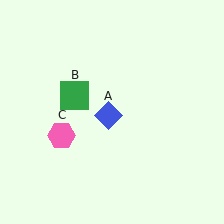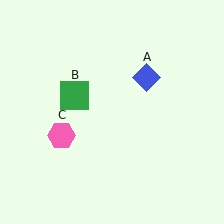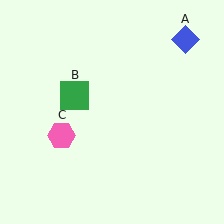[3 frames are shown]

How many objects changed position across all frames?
1 object changed position: blue diamond (object A).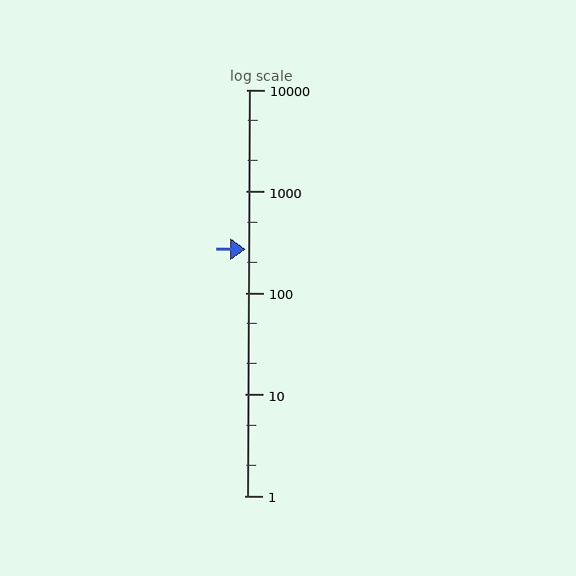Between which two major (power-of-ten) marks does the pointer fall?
The pointer is between 100 and 1000.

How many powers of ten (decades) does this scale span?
The scale spans 4 decades, from 1 to 10000.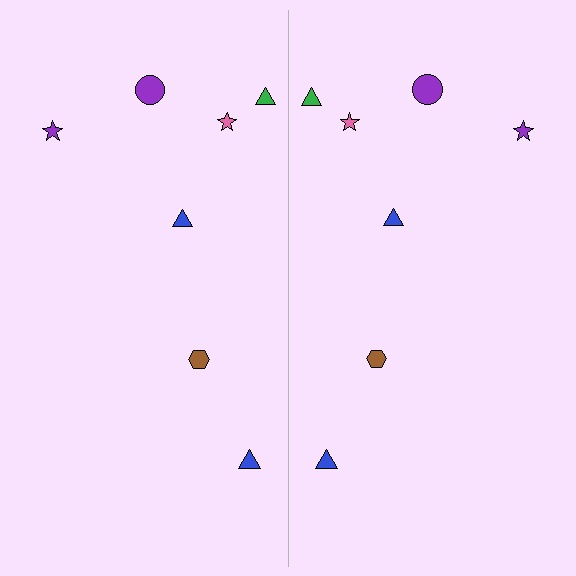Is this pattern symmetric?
Yes, this pattern has bilateral (reflection) symmetry.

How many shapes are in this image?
There are 14 shapes in this image.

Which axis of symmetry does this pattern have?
The pattern has a vertical axis of symmetry running through the center of the image.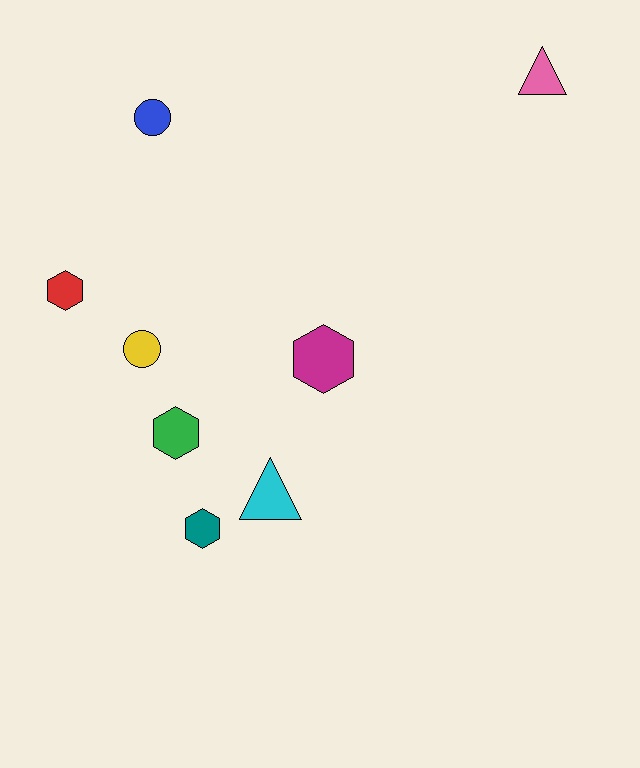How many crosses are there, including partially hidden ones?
There are no crosses.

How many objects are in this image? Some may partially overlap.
There are 8 objects.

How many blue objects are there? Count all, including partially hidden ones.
There is 1 blue object.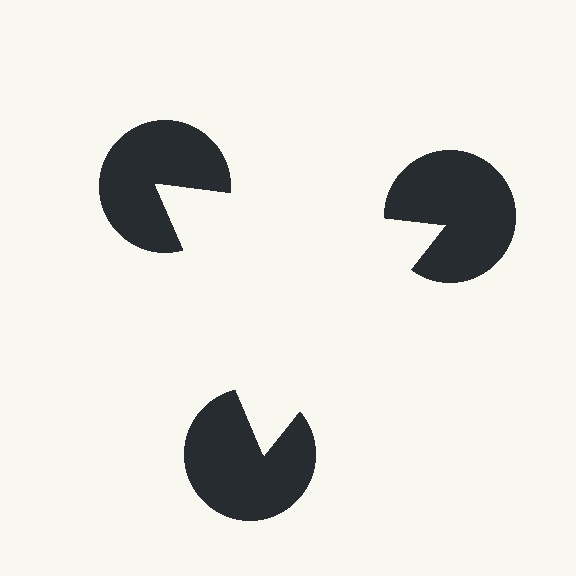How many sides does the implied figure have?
3 sides.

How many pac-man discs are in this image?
There are 3 — one at each vertex of the illusory triangle.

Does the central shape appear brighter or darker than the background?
It typically appears slightly brighter than the background, even though no actual brightness change is drawn.